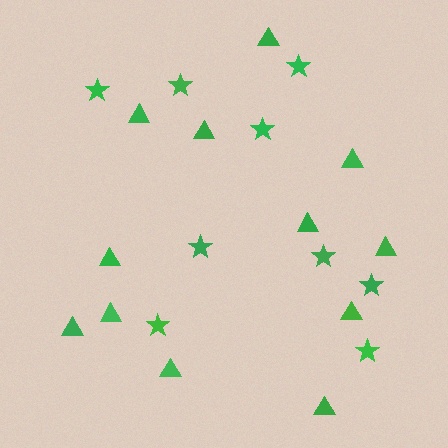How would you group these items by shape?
There are 2 groups: one group of triangles (12) and one group of stars (9).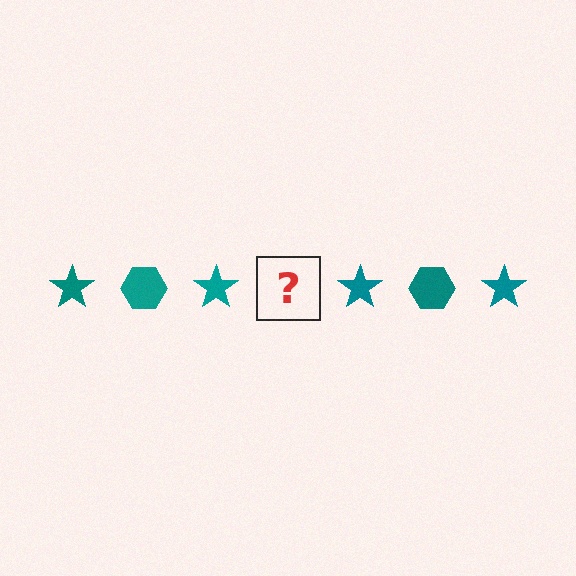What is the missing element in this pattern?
The missing element is a teal hexagon.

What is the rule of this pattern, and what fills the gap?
The rule is that the pattern cycles through star, hexagon shapes in teal. The gap should be filled with a teal hexagon.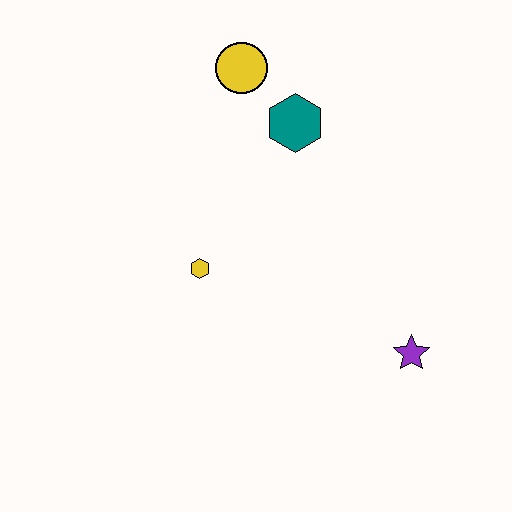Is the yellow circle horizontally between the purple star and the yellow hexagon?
Yes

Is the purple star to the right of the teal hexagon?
Yes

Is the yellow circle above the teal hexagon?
Yes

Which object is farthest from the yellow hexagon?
The purple star is farthest from the yellow hexagon.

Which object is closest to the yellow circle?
The teal hexagon is closest to the yellow circle.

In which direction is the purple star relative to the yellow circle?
The purple star is below the yellow circle.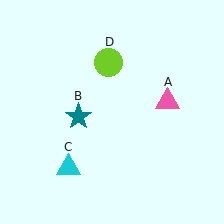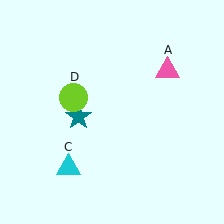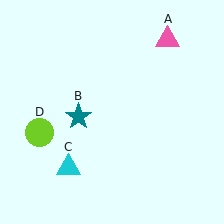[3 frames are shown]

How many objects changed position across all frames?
2 objects changed position: pink triangle (object A), lime circle (object D).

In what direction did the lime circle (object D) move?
The lime circle (object D) moved down and to the left.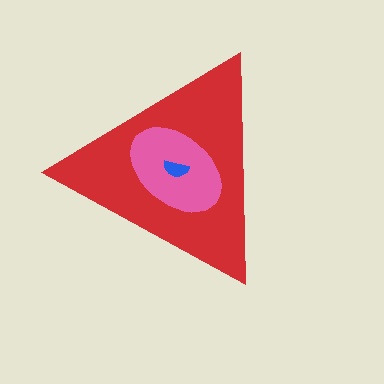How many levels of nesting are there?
3.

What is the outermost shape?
The red triangle.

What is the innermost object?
The blue semicircle.